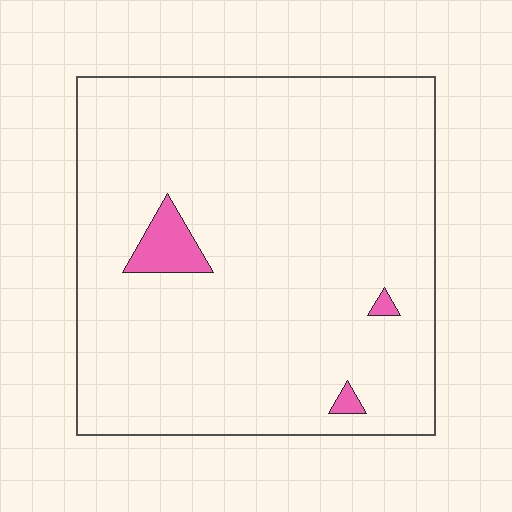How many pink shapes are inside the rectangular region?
3.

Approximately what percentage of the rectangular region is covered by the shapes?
Approximately 5%.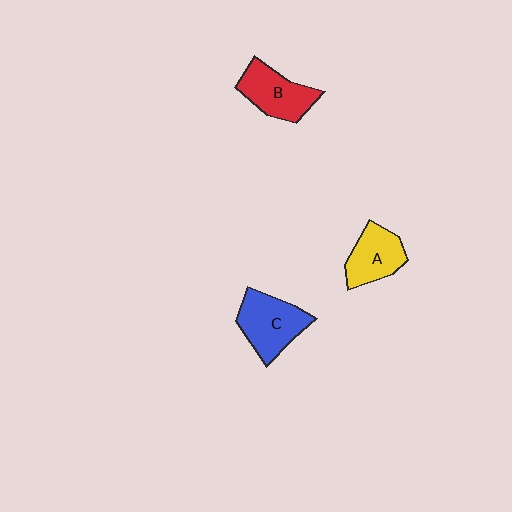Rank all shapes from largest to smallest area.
From largest to smallest: C (blue), B (red), A (yellow).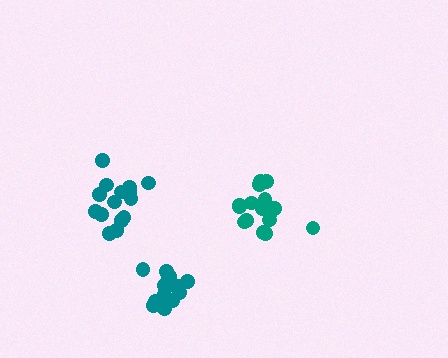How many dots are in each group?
Group 1: 17 dots, Group 2: 15 dots, Group 3: 16 dots (48 total).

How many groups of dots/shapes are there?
There are 3 groups.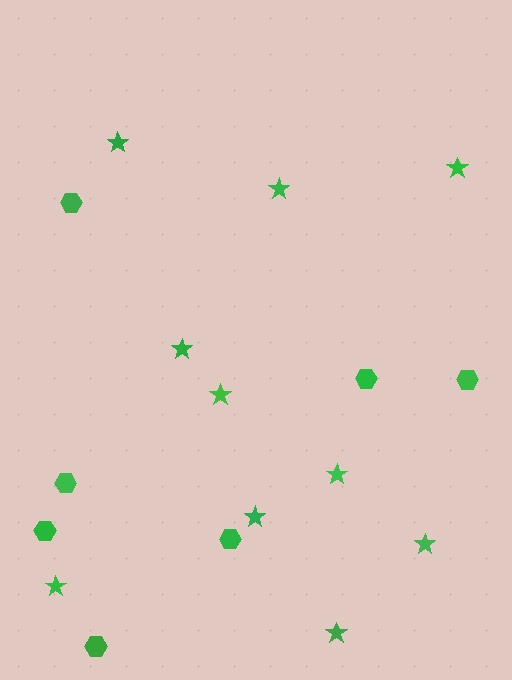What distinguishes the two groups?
There are 2 groups: one group of hexagons (7) and one group of stars (10).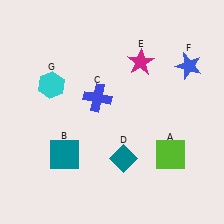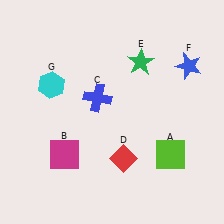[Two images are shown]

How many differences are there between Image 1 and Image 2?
There are 3 differences between the two images.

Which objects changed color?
B changed from teal to magenta. D changed from teal to red. E changed from magenta to green.